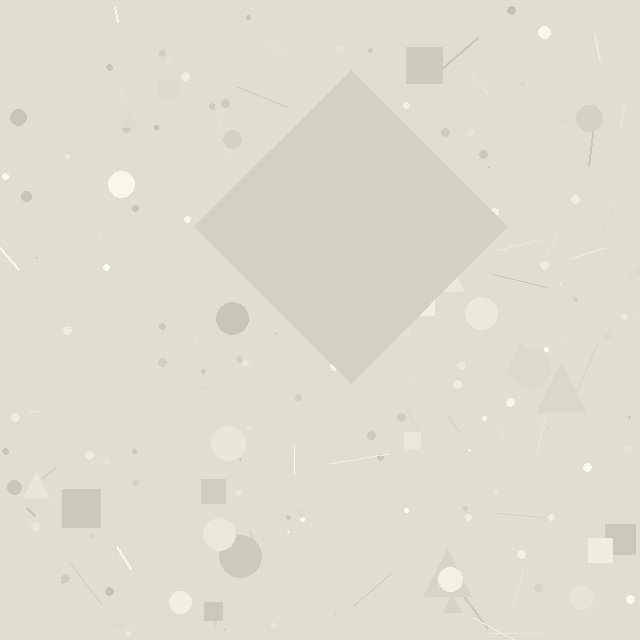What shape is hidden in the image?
A diamond is hidden in the image.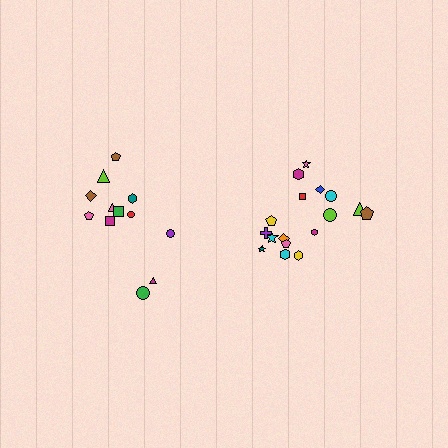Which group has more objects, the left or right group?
The right group.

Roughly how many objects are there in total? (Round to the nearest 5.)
Roughly 30 objects in total.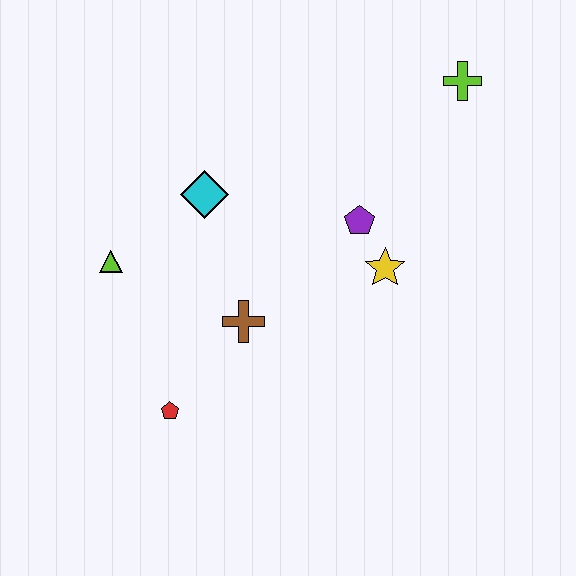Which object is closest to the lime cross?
The purple pentagon is closest to the lime cross.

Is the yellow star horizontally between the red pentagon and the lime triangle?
No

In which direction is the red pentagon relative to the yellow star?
The red pentagon is to the left of the yellow star.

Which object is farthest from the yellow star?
The lime triangle is farthest from the yellow star.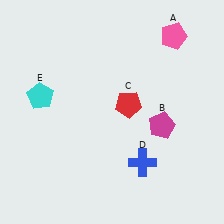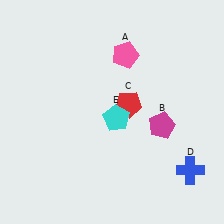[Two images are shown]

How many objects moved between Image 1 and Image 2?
3 objects moved between the two images.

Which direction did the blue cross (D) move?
The blue cross (D) moved right.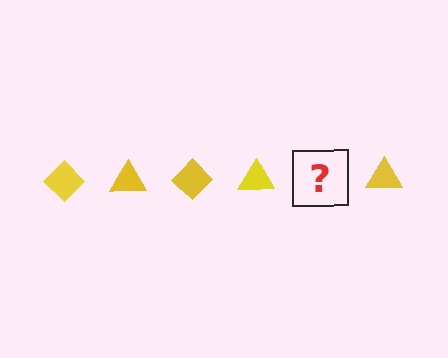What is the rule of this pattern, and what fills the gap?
The rule is that the pattern cycles through diamond, triangle shapes in yellow. The gap should be filled with a yellow diamond.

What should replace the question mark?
The question mark should be replaced with a yellow diamond.